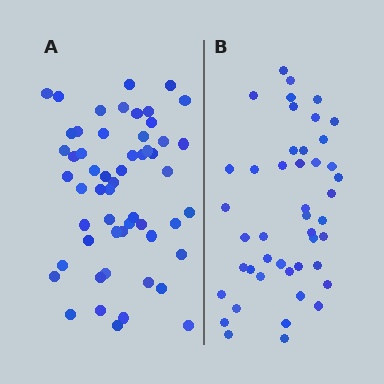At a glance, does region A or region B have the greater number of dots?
Region A (the left region) has more dots.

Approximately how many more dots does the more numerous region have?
Region A has roughly 10 or so more dots than region B.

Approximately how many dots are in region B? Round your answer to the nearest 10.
About 40 dots. (The exact count is 45, which rounds to 40.)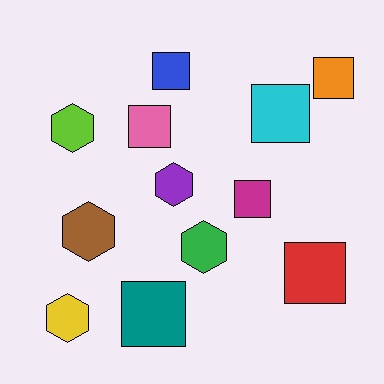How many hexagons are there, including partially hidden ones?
There are 5 hexagons.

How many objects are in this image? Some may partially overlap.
There are 12 objects.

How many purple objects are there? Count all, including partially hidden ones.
There is 1 purple object.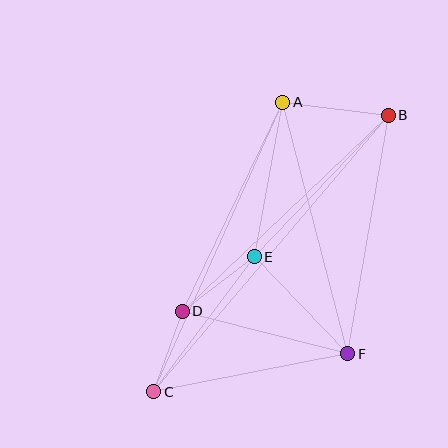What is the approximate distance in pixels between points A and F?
The distance between A and F is approximately 260 pixels.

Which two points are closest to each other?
Points C and D are closest to each other.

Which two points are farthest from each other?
Points B and C are farthest from each other.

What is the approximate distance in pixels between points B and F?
The distance between B and F is approximately 242 pixels.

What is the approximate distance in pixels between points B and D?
The distance between B and D is approximately 284 pixels.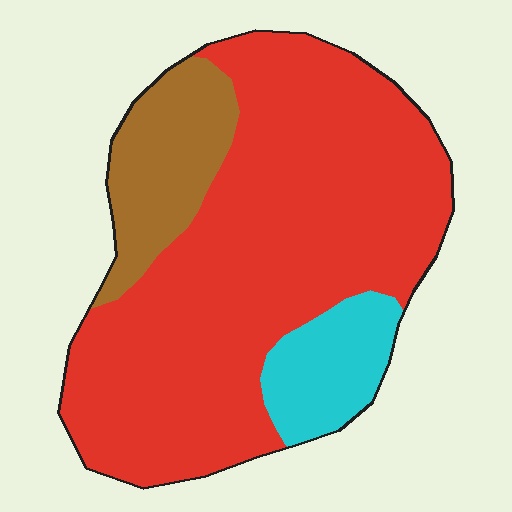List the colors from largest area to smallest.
From largest to smallest: red, brown, cyan.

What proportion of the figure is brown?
Brown takes up about one sixth (1/6) of the figure.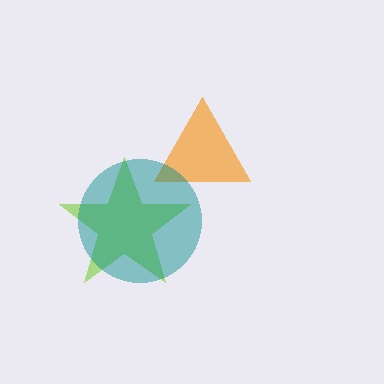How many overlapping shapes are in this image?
There are 3 overlapping shapes in the image.